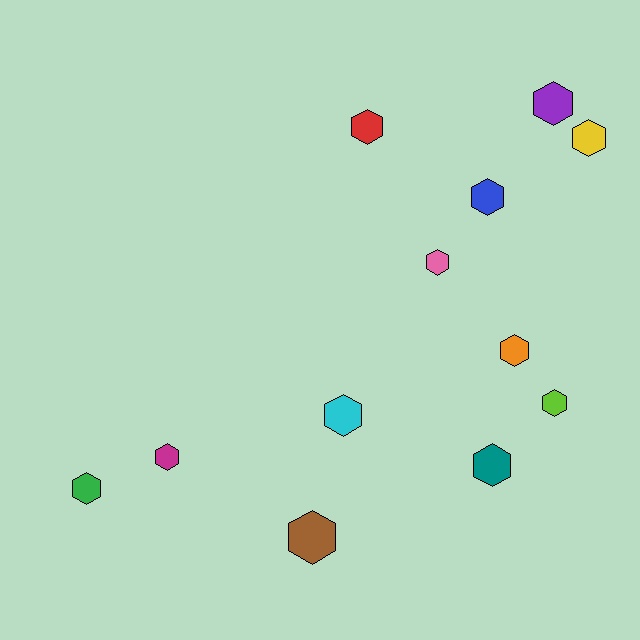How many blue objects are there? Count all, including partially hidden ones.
There is 1 blue object.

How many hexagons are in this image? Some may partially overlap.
There are 12 hexagons.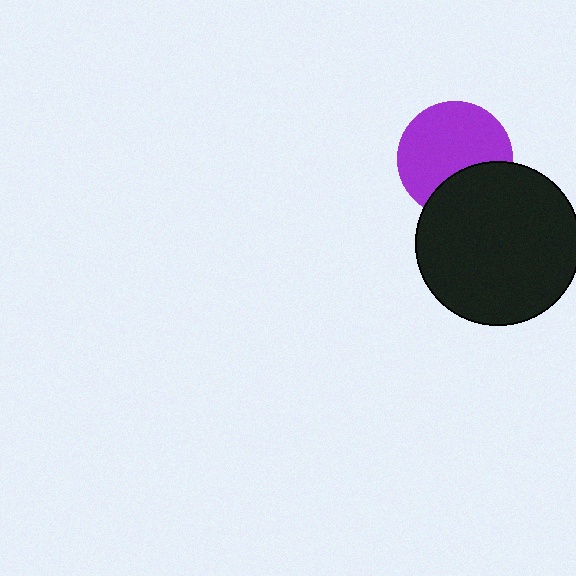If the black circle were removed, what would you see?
You would see the complete purple circle.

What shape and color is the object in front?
The object in front is a black circle.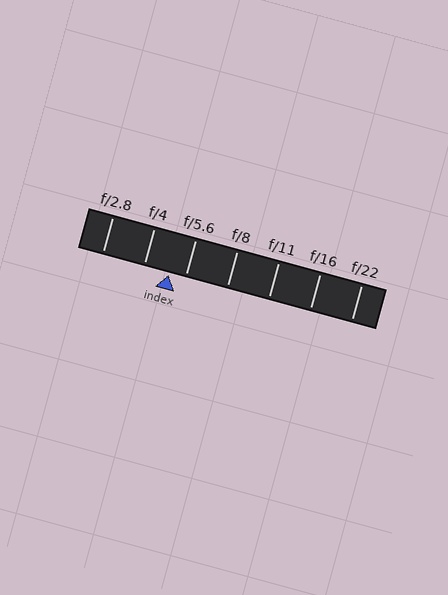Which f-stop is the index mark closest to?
The index mark is closest to f/5.6.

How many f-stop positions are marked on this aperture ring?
There are 7 f-stop positions marked.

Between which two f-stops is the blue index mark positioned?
The index mark is between f/4 and f/5.6.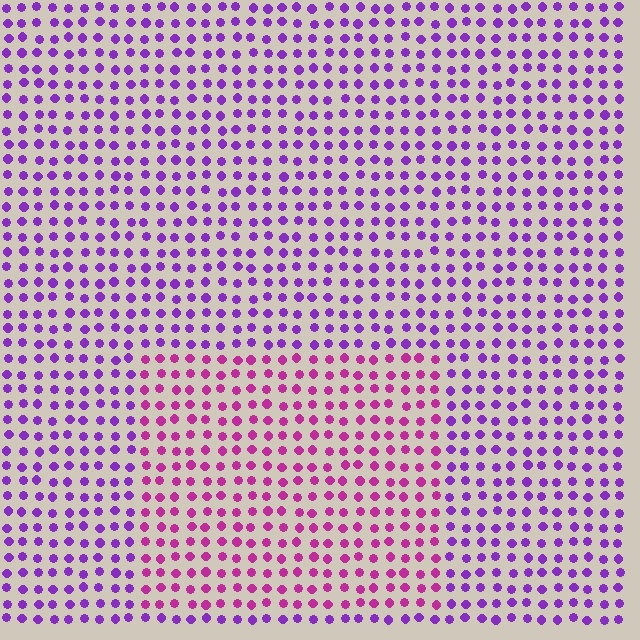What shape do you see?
I see a rectangle.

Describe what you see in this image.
The image is filled with small purple elements in a uniform arrangement. A rectangle-shaped region is visible where the elements are tinted to a slightly different hue, forming a subtle color boundary.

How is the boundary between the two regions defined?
The boundary is defined purely by a slight shift in hue (about 37 degrees). Spacing, size, and orientation are identical on both sides.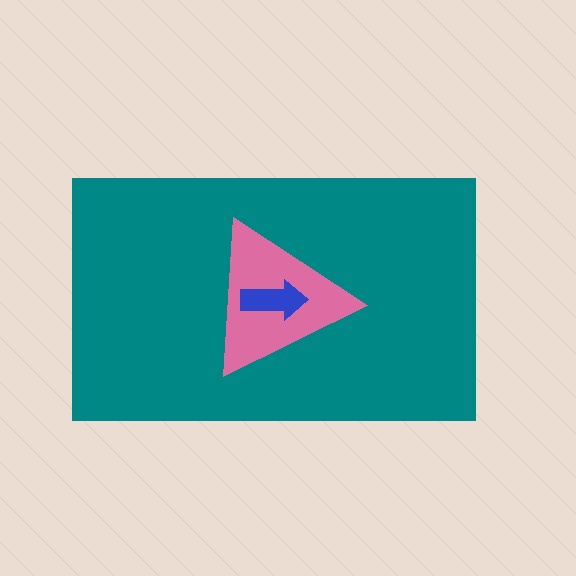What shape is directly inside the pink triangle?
The blue arrow.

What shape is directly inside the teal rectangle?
The pink triangle.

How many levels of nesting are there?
3.